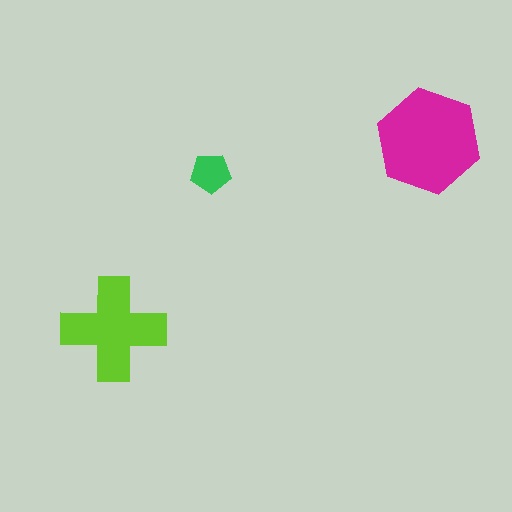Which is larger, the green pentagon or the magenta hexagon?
The magenta hexagon.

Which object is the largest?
The magenta hexagon.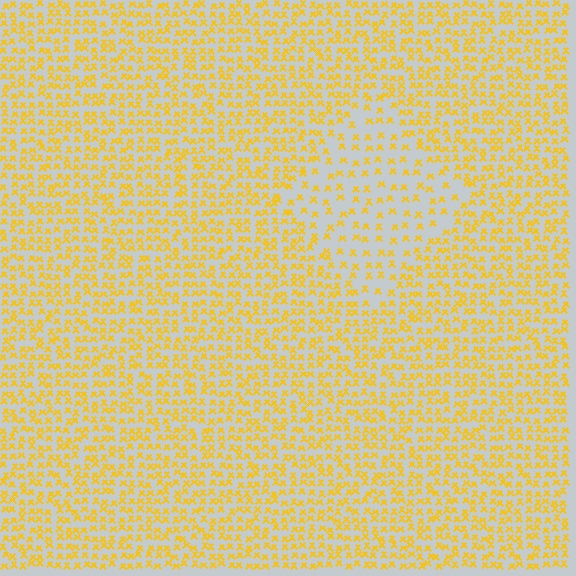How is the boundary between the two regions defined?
The boundary is defined by a change in element density (approximately 2.0x ratio). All elements are the same color, size, and shape.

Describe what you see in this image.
The image contains small yellow elements arranged at two different densities. A diamond-shaped region is visible where the elements are less densely packed than the surrounding area.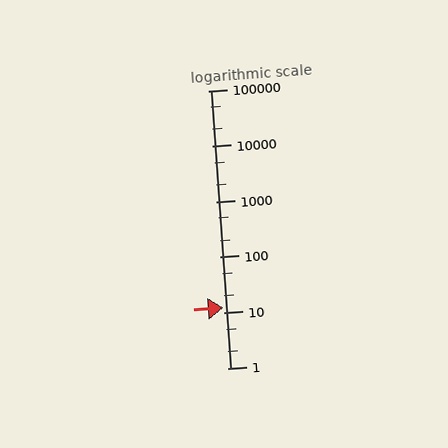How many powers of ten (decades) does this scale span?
The scale spans 5 decades, from 1 to 100000.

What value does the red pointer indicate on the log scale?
The pointer indicates approximately 12.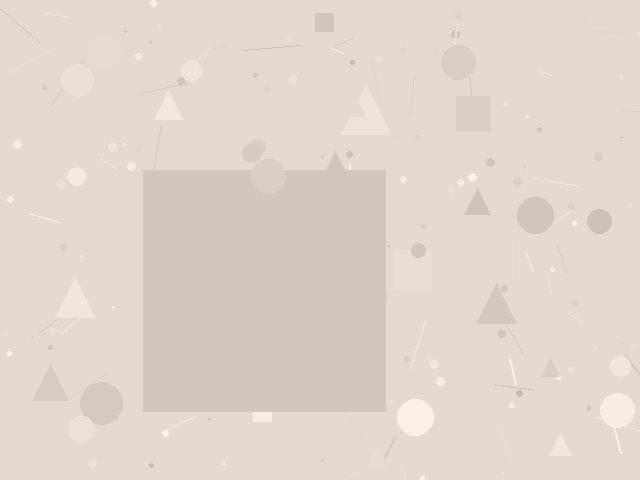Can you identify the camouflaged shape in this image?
The camouflaged shape is a square.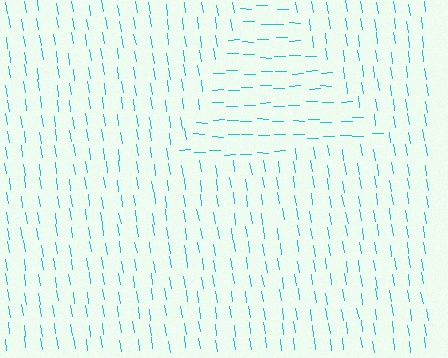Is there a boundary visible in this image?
Yes, there is a texture boundary formed by a change in line orientation.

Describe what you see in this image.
The image is filled with small cyan line segments. A triangle region in the image has lines oriented differently from the surrounding lines, creating a visible texture boundary.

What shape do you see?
I see a triangle.